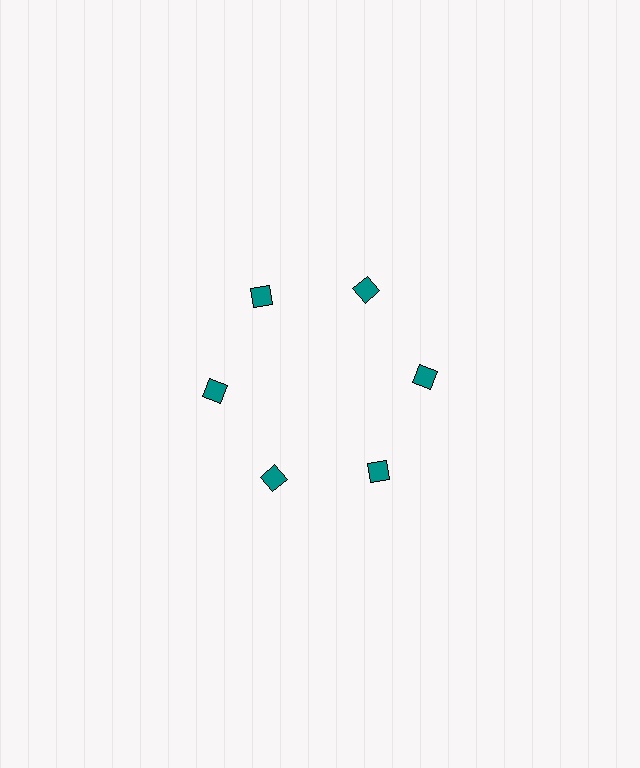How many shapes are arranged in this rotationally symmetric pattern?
There are 6 shapes, arranged in 6 groups of 1.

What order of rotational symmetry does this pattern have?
This pattern has 6-fold rotational symmetry.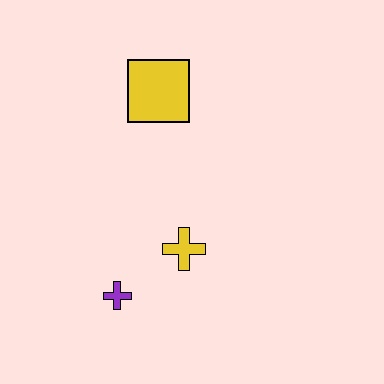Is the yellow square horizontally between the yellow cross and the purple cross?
Yes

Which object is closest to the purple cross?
The yellow cross is closest to the purple cross.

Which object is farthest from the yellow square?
The purple cross is farthest from the yellow square.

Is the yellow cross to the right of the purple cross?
Yes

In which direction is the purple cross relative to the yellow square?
The purple cross is below the yellow square.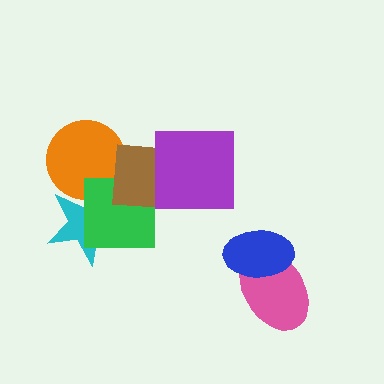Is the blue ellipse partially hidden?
No, no other shape covers it.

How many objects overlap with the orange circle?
3 objects overlap with the orange circle.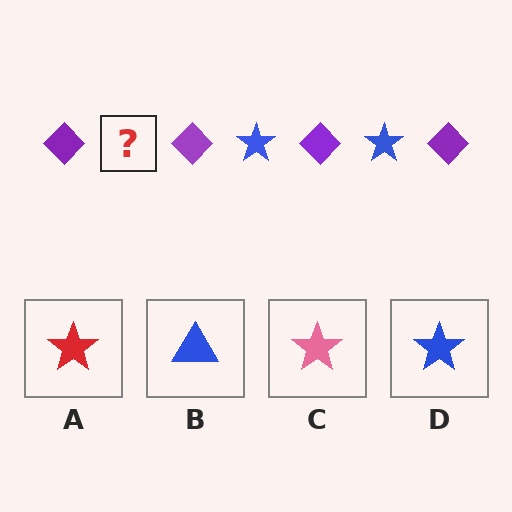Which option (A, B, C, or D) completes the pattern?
D.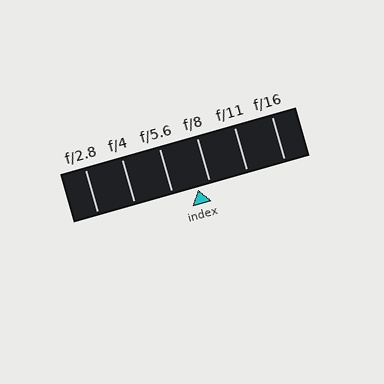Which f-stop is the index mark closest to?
The index mark is closest to f/8.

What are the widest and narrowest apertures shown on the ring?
The widest aperture shown is f/2.8 and the narrowest is f/16.